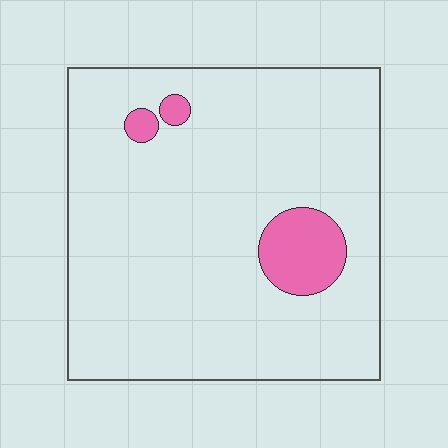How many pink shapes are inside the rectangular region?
3.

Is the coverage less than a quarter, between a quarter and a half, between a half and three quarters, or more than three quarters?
Less than a quarter.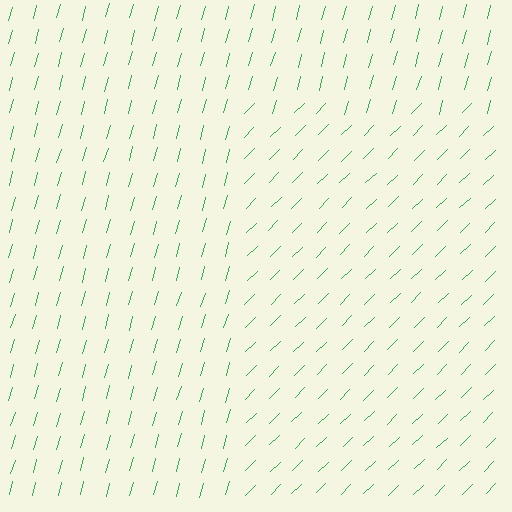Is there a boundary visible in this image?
Yes, there is a texture boundary formed by a change in line orientation.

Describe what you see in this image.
The image is filled with small green line segments. A rectangle region in the image has lines oriented differently from the surrounding lines, creating a visible texture boundary.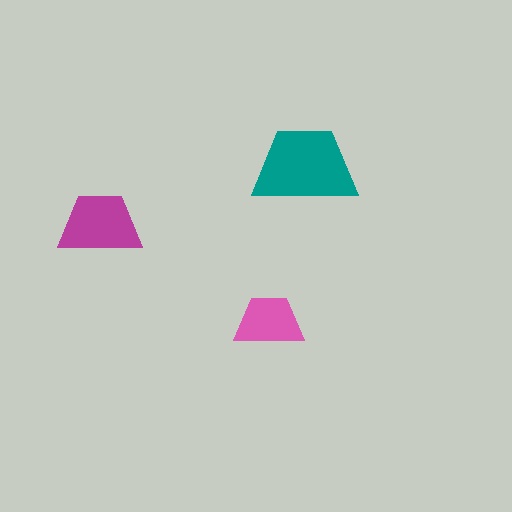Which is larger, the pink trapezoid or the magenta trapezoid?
The magenta one.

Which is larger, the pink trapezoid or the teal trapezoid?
The teal one.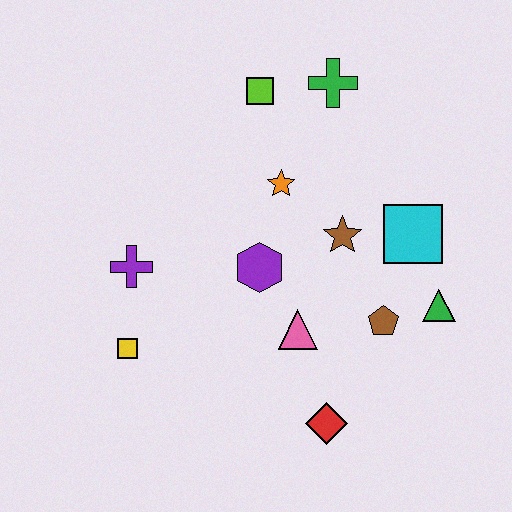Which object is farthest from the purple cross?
The green triangle is farthest from the purple cross.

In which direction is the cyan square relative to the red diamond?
The cyan square is above the red diamond.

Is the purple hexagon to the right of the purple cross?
Yes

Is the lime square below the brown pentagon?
No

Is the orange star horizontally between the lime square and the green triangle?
Yes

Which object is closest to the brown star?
The cyan square is closest to the brown star.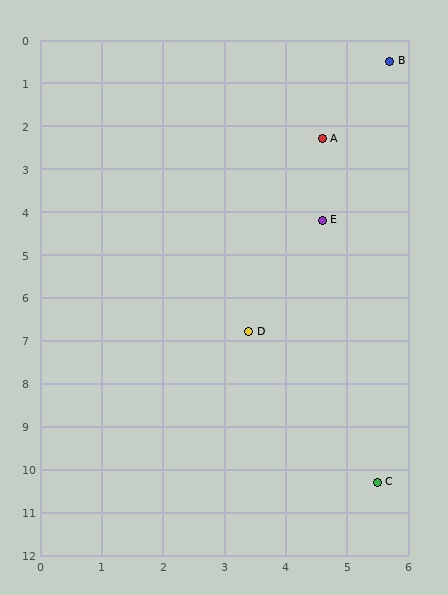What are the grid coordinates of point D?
Point D is at approximately (3.4, 6.8).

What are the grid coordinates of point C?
Point C is at approximately (5.5, 10.3).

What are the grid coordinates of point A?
Point A is at approximately (4.6, 2.3).